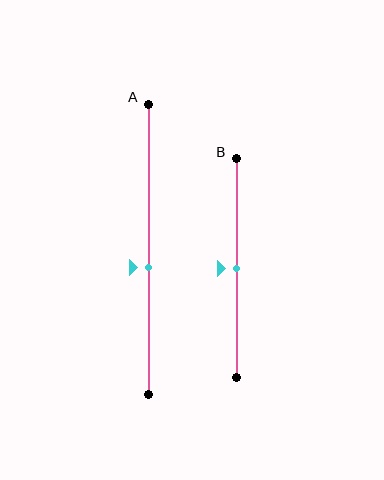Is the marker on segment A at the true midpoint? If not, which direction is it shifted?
No, the marker on segment A is shifted downward by about 6% of the segment length.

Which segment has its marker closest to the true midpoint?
Segment B has its marker closest to the true midpoint.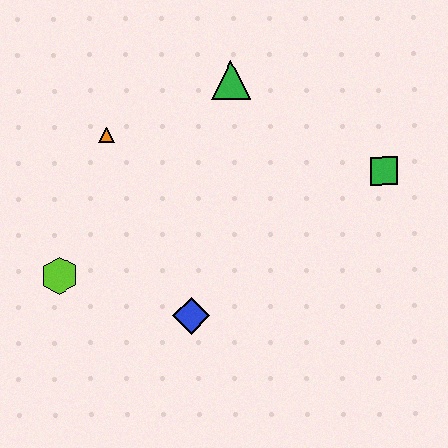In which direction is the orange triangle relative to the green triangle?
The orange triangle is to the left of the green triangle.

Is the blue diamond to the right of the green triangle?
No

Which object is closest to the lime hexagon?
The blue diamond is closest to the lime hexagon.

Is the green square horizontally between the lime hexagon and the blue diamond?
No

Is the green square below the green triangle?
Yes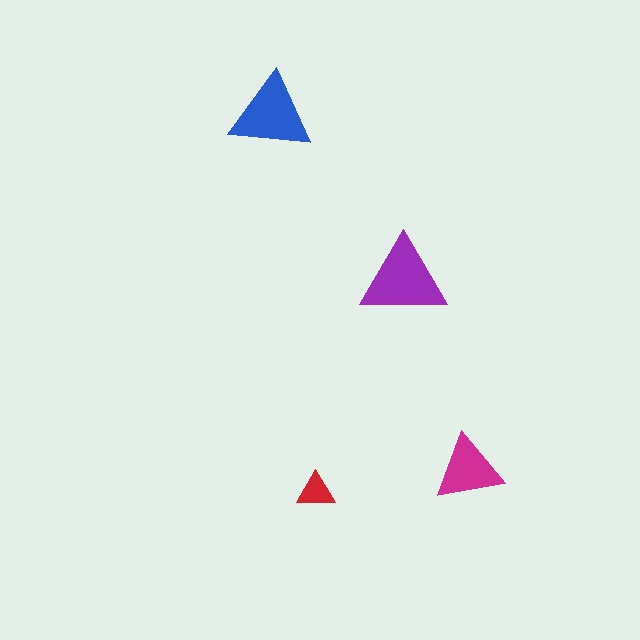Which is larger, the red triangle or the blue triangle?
The blue one.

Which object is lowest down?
The red triangle is bottommost.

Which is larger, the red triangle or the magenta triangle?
The magenta one.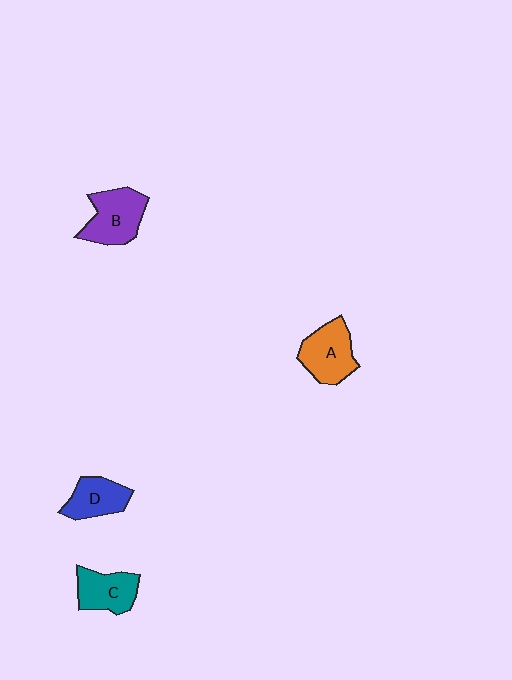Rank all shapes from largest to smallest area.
From largest to smallest: B (purple), A (orange), C (teal), D (blue).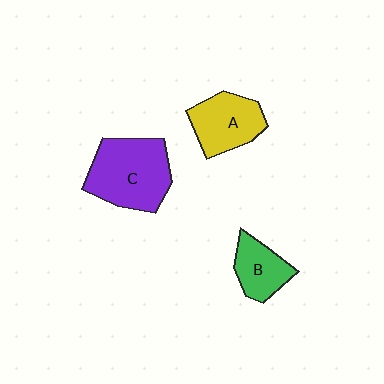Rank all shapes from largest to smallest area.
From largest to smallest: C (purple), A (yellow), B (green).